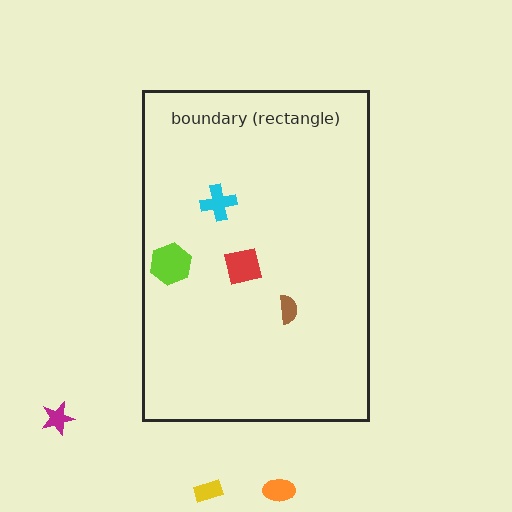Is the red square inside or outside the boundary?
Inside.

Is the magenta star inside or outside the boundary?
Outside.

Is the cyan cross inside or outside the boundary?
Inside.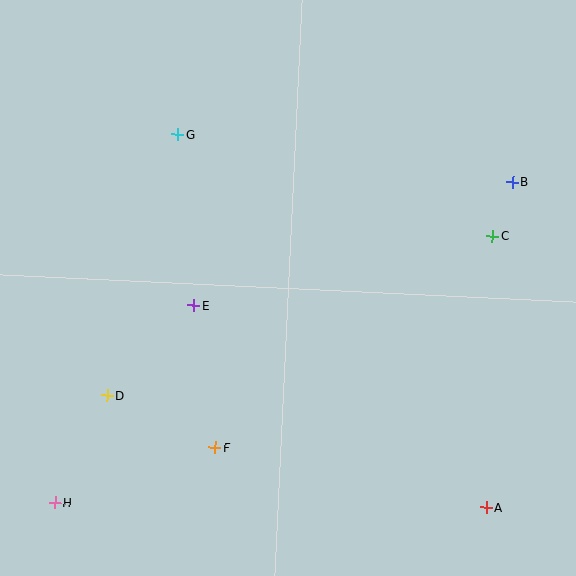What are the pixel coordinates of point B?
Point B is at (512, 182).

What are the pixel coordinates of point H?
Point H is at (55, 502).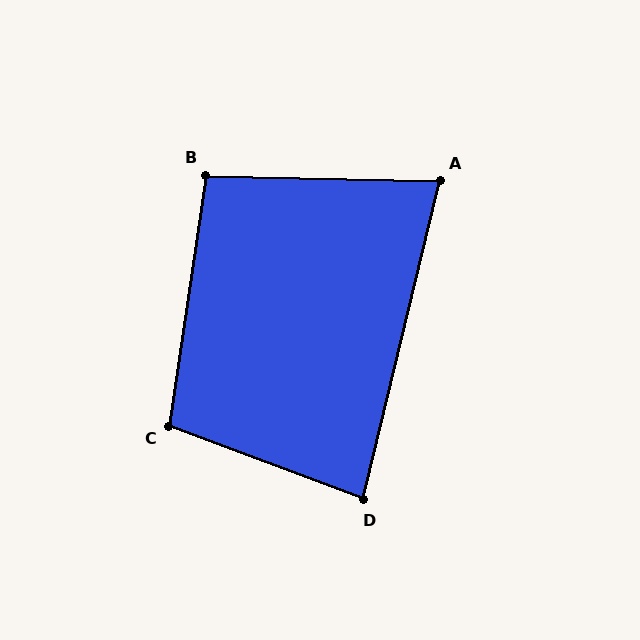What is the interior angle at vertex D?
Approximately 83 degrees (acute).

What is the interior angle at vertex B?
Approximately 97 degrees (obtuse).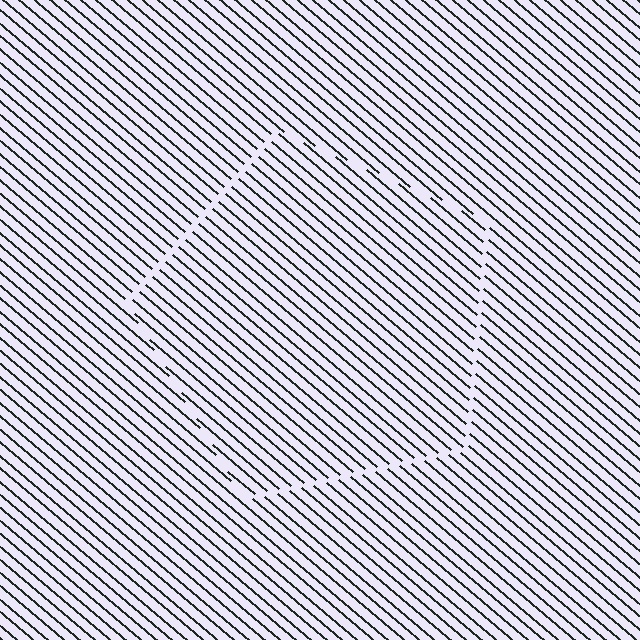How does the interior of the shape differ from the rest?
The interior of the shape contains the same grating, shifted by half a period — the contour is defined by the phase discontinuity where line-ends from the inner and outer gratings abut.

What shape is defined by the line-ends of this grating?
An illusory pentagon. The interior of the shape contains the same grating, shifted by half a period — the contour is defined by the phase discontinuity where line-ends from the inner and outer gratings abut.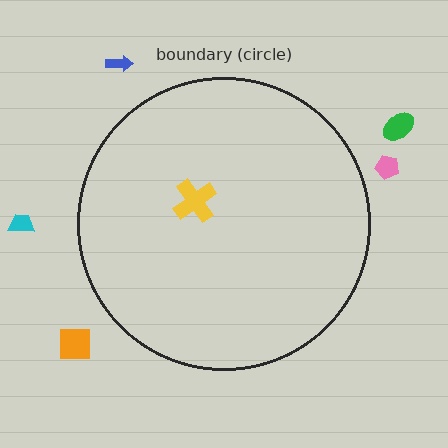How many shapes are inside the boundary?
1 inside, 5 outside.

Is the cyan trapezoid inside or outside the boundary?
Outside.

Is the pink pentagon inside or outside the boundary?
Outside.